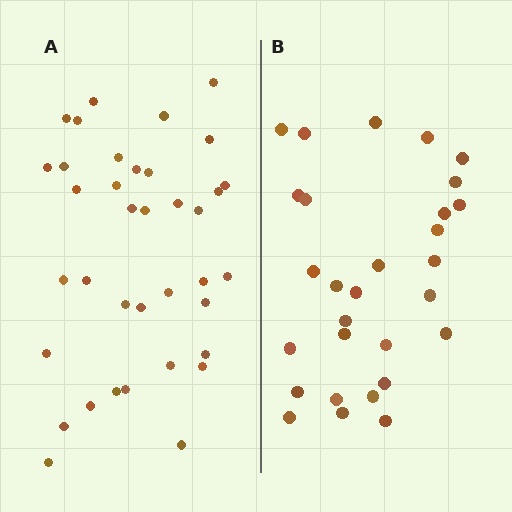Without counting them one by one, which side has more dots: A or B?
Region A (the left region) has more dots.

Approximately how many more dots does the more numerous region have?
Region A has roughly 8 or so more dots than region B.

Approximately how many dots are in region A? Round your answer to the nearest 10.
About 40 dots. (The exact count is 37, which rounds to 40.)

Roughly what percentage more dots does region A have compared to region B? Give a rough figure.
About 30% more.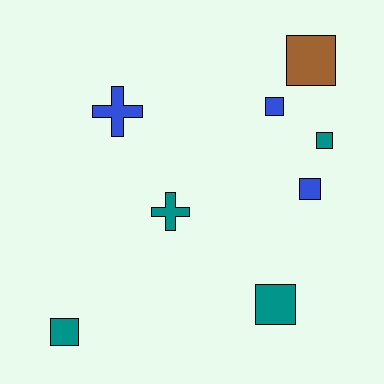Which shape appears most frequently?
Square, with 6 objects.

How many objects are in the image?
There are 8 objects.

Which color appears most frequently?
Teal, with 4 objects.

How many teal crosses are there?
There is 1 teal cross.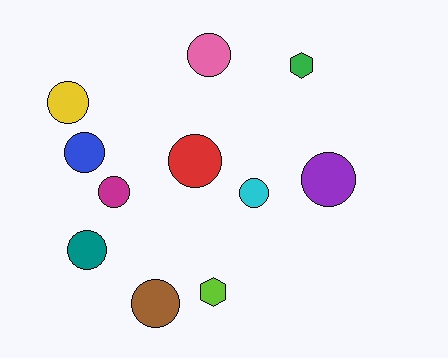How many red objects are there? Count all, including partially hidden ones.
There is 1 red object.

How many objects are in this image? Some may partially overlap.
There are 11 objects.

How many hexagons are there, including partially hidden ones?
There are 2 hexagons.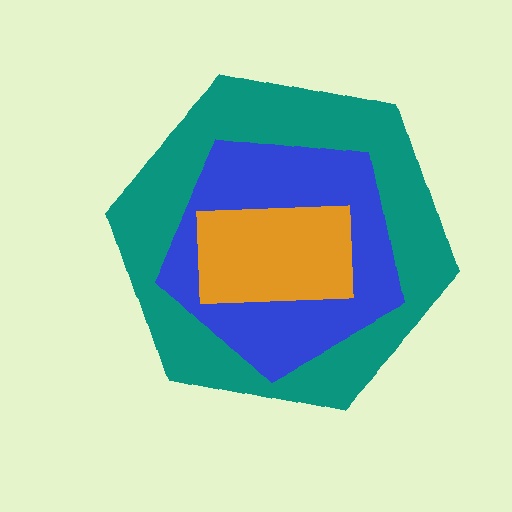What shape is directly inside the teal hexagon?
The blue pentagon.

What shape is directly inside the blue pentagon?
The orange rectangle.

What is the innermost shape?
The orange rectangle.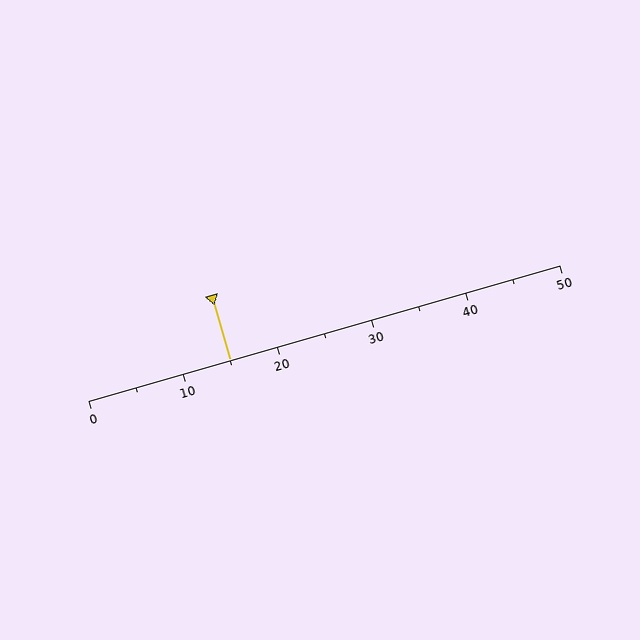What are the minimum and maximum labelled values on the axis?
The axis runs from 0 to 50.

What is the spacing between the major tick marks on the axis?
The major ticks are spaced 10 apart.